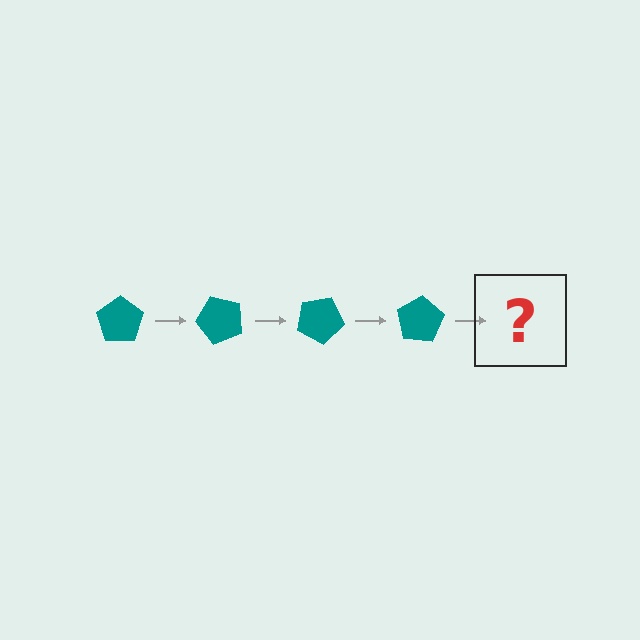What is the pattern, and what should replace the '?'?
The pattern is that the pentagon rotates 50 degrees each step. The '?' should be a teal pentagon rotated 200 degrees.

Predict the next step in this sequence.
The next step is a teal pentagon rotated 200 degrees.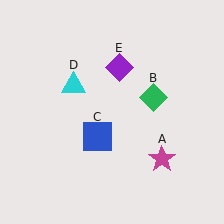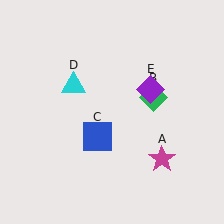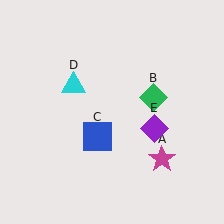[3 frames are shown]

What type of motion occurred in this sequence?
The purple diamond (object E) rotated clockwise around the center of the scene.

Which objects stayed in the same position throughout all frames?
Magenta star (object A) and green diamond (object B) and blue square (object C) and cyan triangle (object D) remained stationary.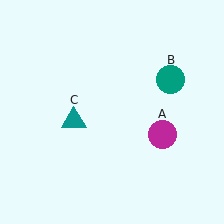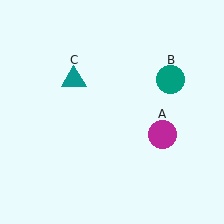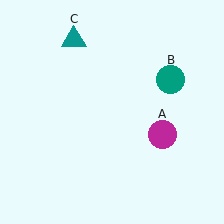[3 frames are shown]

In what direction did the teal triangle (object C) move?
The teal triangle (object C) moved up.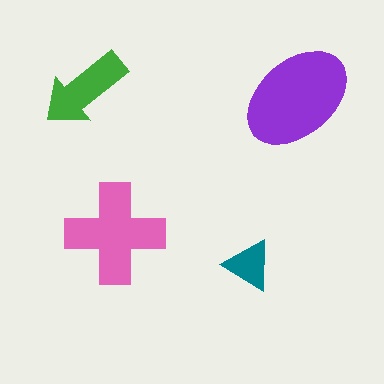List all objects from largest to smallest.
The purple ellipse, the pink cross, the green arrow, the teal triangle.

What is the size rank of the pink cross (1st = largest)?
2nd.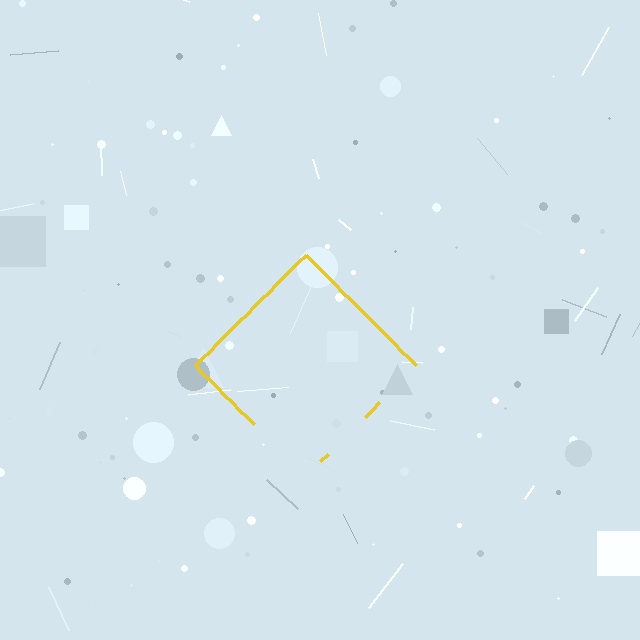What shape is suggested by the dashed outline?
The dashed outline suggests a diamond.